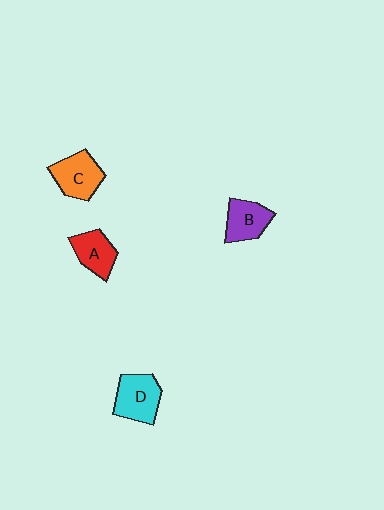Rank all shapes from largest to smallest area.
From largest to smallest: D (cyan), C (orange), B (purple), A (red).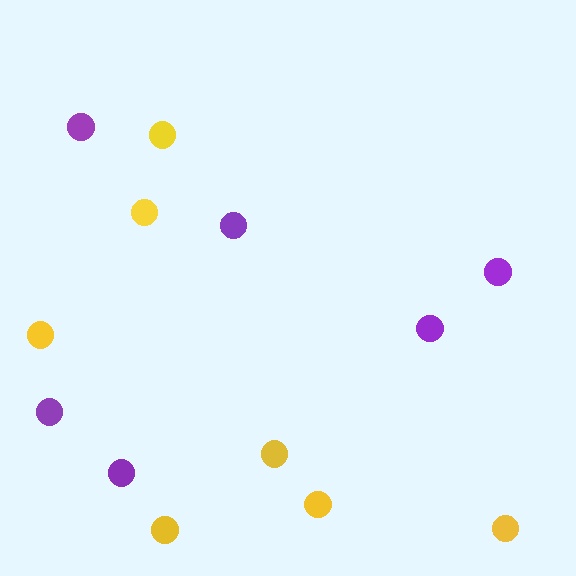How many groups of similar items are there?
There are 2 groups: one group of purple circles (6) and one group of yellow circles (7).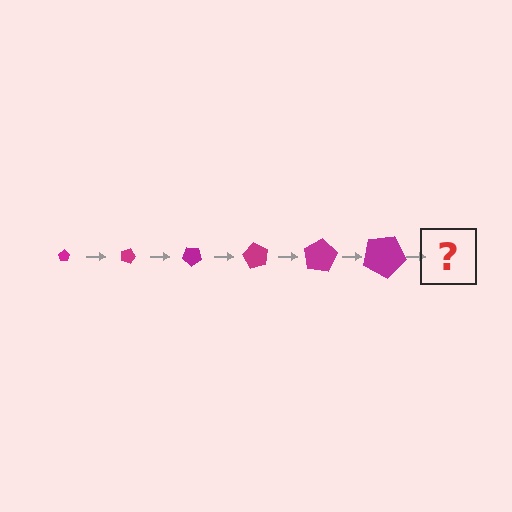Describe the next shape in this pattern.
It should be a pentagon, larger than the previous one and rotated 120 degrees from the start.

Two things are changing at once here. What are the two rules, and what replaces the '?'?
The two rules are that the pentagon grows larger each step and it rotates 20 degrees each step. The '?' should be a pentagon, larger than the previous one and rotated 120 degrees from the start.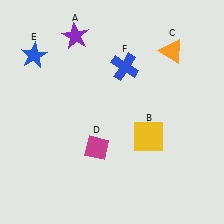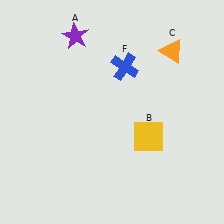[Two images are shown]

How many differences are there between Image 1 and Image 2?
There are 2 differences between the two images.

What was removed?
The blue star (E), the magenta diamond (D) were removed in Image 2.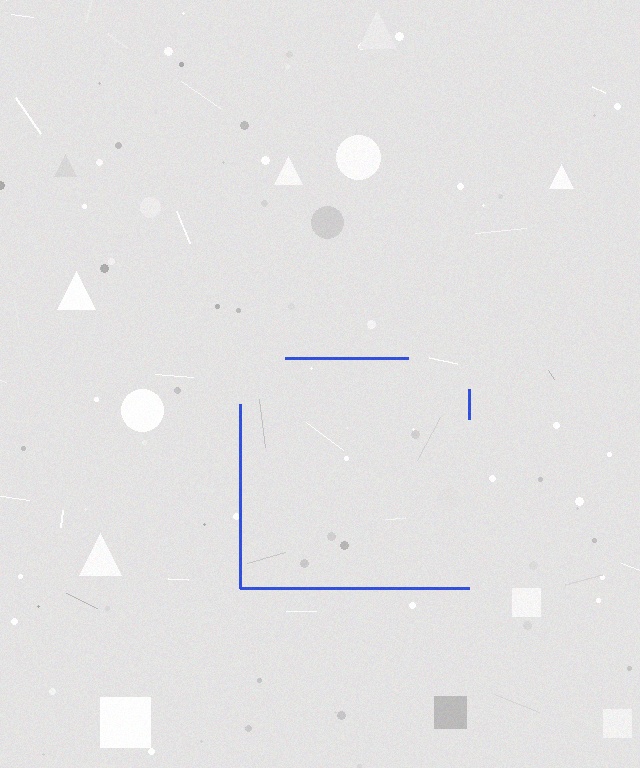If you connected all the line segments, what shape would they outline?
They would outline a square.